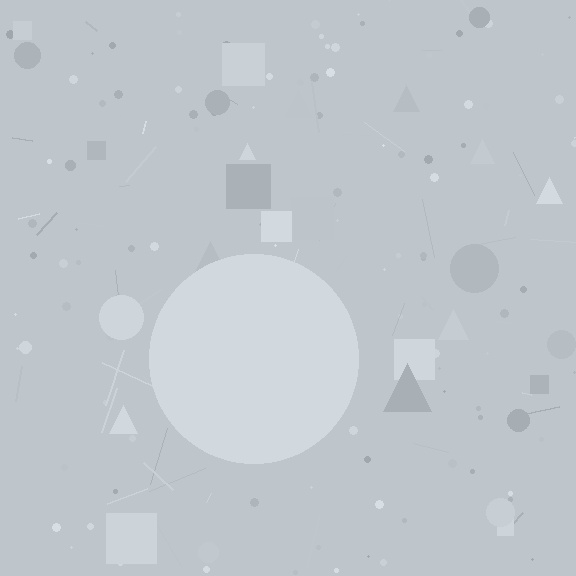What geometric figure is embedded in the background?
A circle is embedded in the background.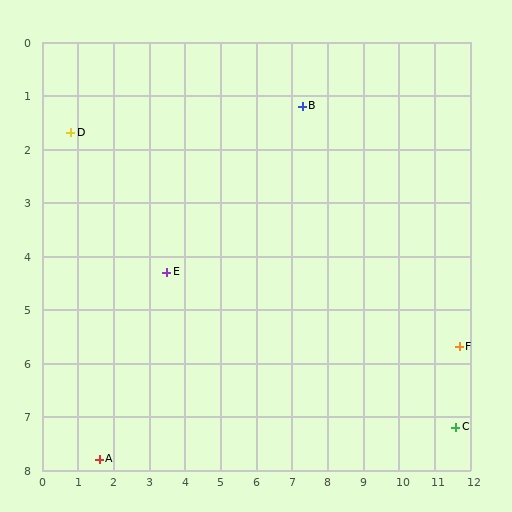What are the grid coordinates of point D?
Point D is at approximately (0.8, 1.7).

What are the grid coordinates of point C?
Point C is at approximately (11.6, 7.2).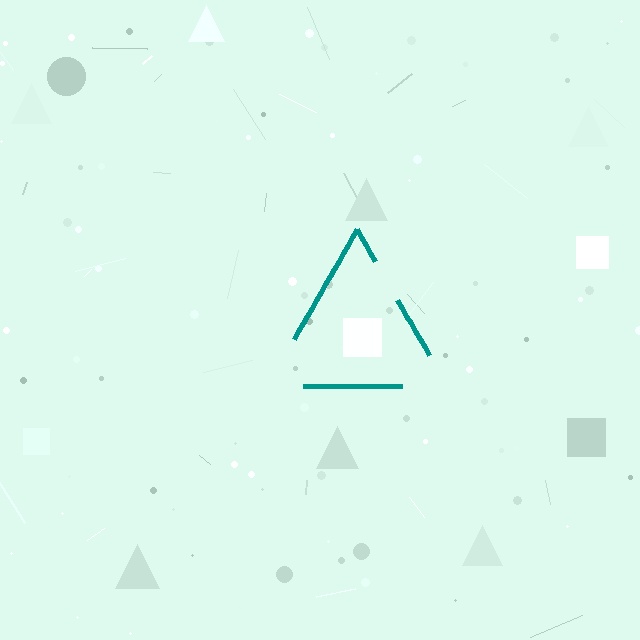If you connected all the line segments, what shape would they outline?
They would outline a triangle.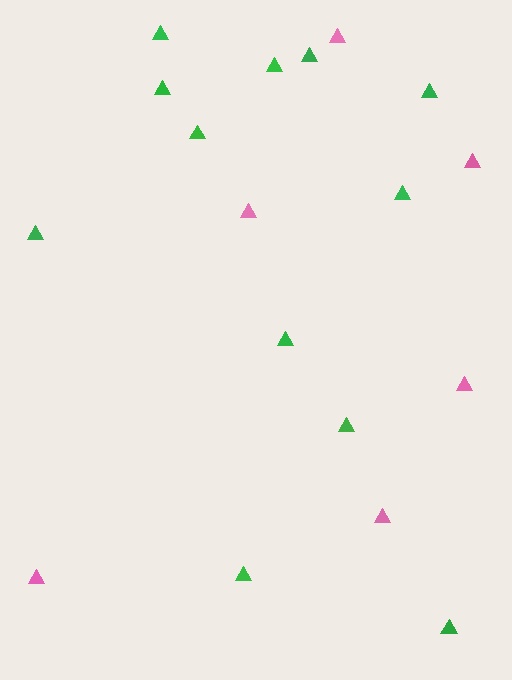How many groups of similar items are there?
There are 2 groups: one group of green triangles (12) and one group of pink triangles (6).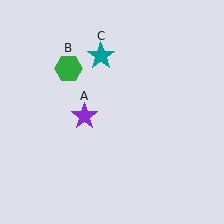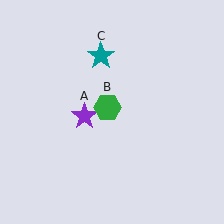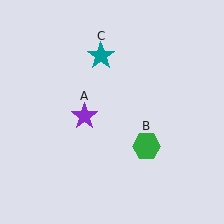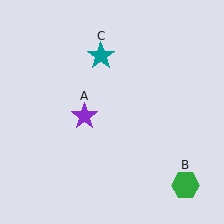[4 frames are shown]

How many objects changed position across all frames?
1 object changed position: green hexagon (object B).